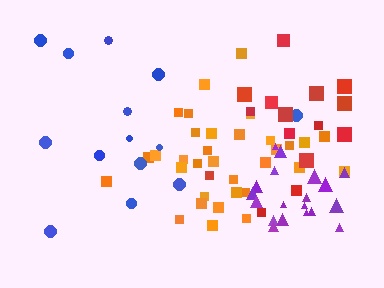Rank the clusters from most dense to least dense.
purple, orange, red, blue.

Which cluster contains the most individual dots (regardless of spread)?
Orange (33).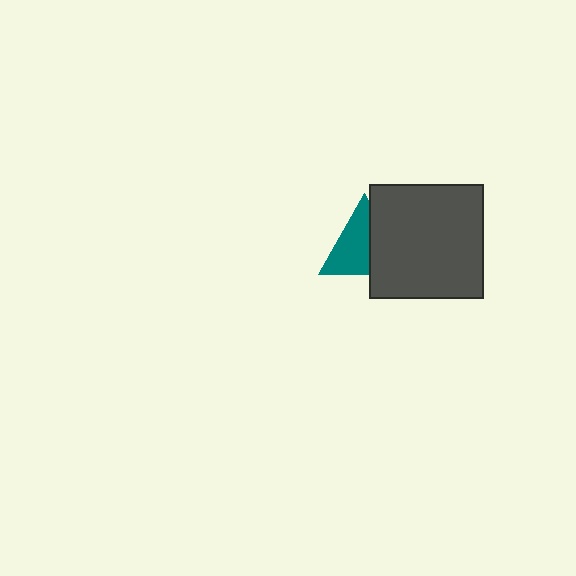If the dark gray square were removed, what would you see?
You would see the complete teal triangle.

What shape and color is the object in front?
The object in front is a dark gray square.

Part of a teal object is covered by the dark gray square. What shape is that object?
It is a triangle.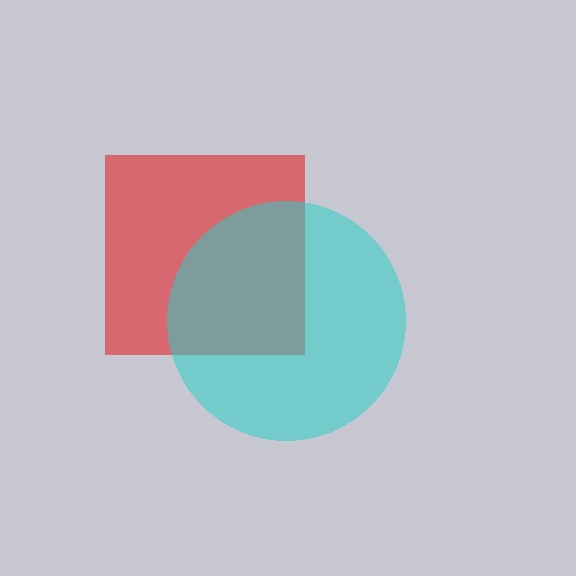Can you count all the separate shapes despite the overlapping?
Yes, there are 2 separate shapes.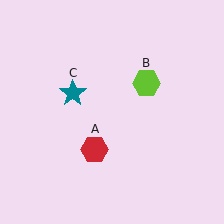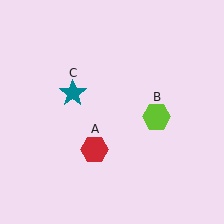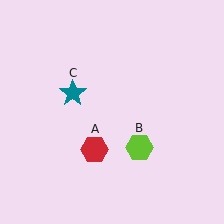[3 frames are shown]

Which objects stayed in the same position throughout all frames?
Red hexagon (object A) and teal star (object C) remained stationary.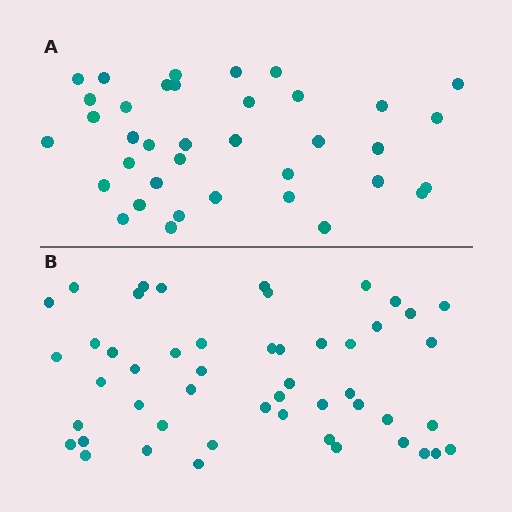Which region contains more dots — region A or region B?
Region B (the bottom region) has more dots.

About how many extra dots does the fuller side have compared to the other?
Region B has approximately 15 more dots than region A.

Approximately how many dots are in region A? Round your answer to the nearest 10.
About 40 dots. (The exact count is 37, which rounds to 40.)